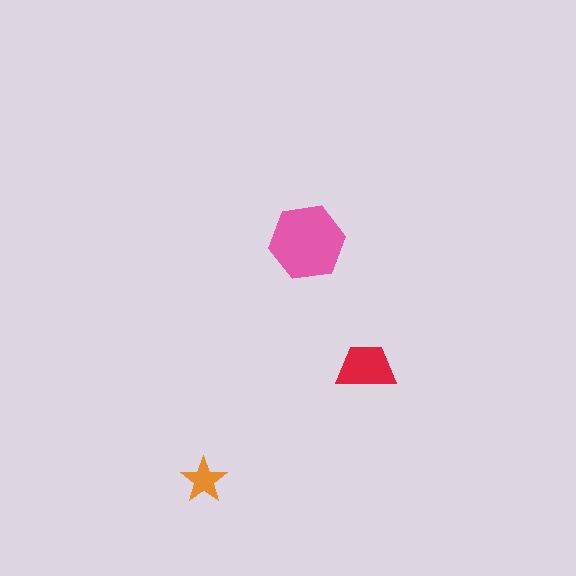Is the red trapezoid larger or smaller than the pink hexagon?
Smaller.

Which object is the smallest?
The orange star.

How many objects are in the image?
There are 3 objects in the image.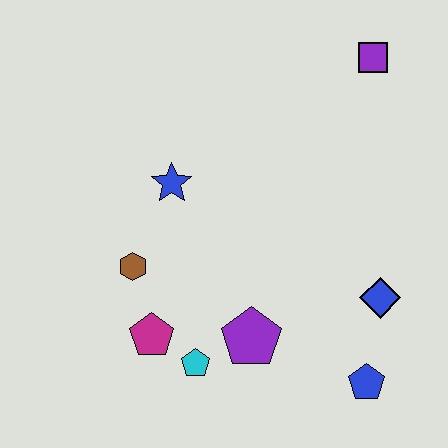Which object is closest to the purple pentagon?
The cyan pentagon is closest to the purple pentagon.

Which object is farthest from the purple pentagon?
The purple square is farthest from the purple pentagon.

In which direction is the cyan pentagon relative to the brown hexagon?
The cyan pentagon is below the brown hexagon.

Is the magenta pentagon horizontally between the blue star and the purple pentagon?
No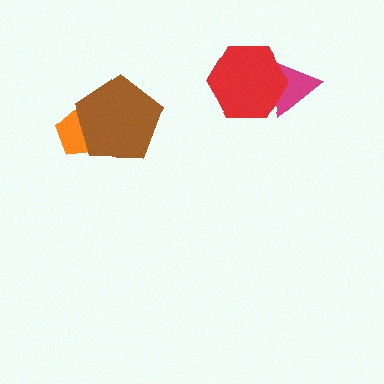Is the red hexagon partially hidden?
No, no other shape covers it.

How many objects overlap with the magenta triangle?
1 object overlaps with the magenta triangle.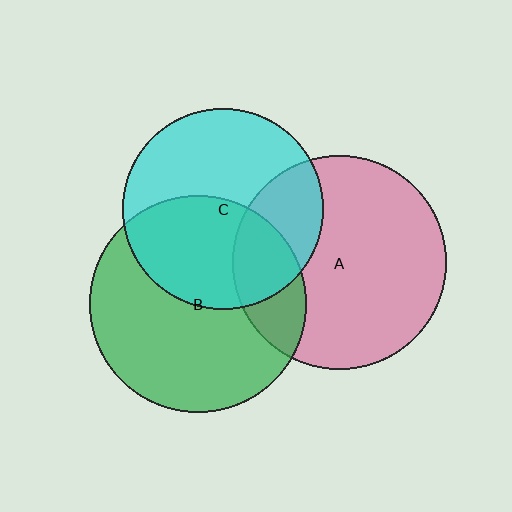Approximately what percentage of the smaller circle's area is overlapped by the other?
Approximately 45%.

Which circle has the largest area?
Circle B (green).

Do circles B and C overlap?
Yes.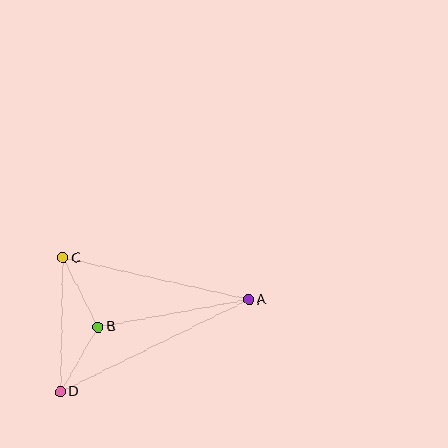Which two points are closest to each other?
Points B and D are closest to each other.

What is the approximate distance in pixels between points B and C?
The distance between B and C is approximately 77 pixels.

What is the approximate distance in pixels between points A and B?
The distance between A and B is approximately 153 pixels.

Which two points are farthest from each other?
Points A and D are farthest from each other.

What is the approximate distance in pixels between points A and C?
The distance between A and C is approximately 190 pixels.